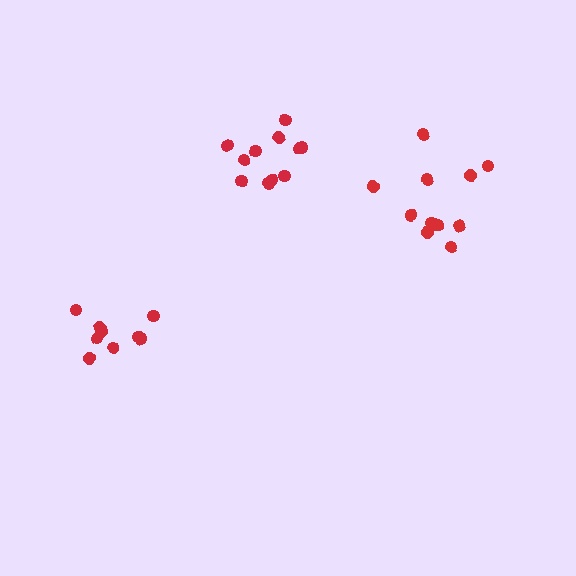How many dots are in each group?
Group 1: 9 dots, Group 2: 11 dots, Group 3: 11 dots (31 total).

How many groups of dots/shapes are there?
There are 3 groups.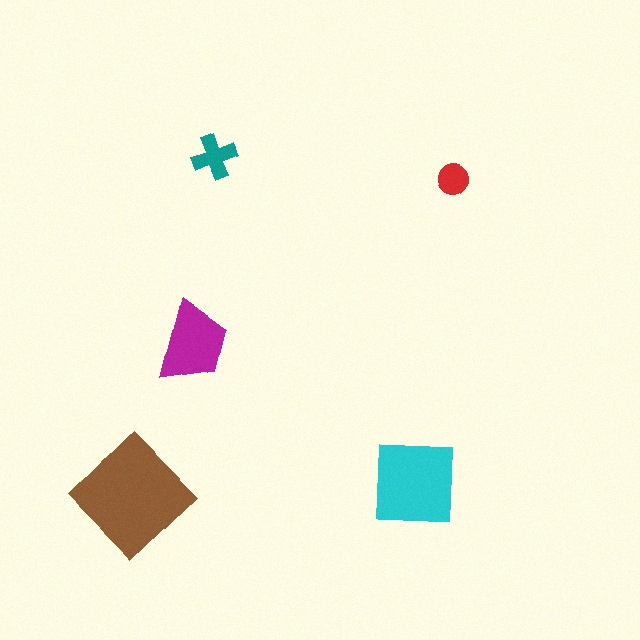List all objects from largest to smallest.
The brown diamond, the cyan square, the magenta trapezoid, the teal cross, the red circle.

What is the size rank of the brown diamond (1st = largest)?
1st.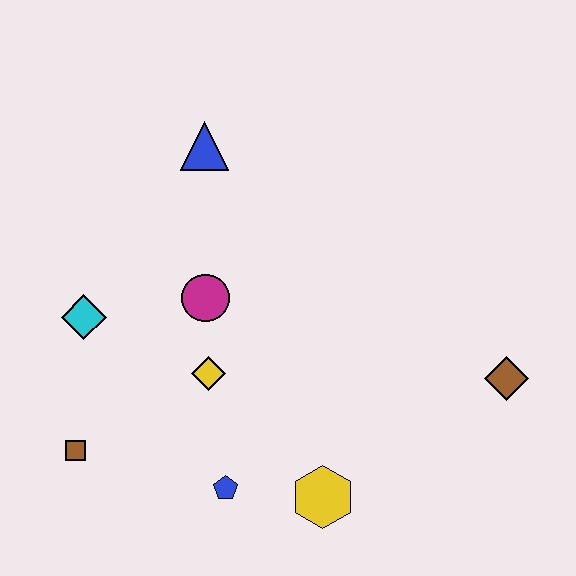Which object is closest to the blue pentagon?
The yellow hexagon is closest to the blue pentagon.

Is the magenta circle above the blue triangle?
No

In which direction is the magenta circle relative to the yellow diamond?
The magenta circle is above the yellow diamond.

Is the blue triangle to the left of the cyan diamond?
No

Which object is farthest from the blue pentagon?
The blue triangle is farthest from the blue pentagon.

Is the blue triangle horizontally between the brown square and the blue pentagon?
Yes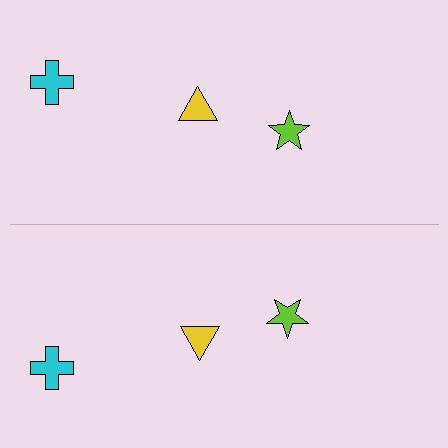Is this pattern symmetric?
Yes, this pattern has bilateral (reflection) symmetry.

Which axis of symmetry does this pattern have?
The pattern has a horizontal axis of symmetry running through the center of the image.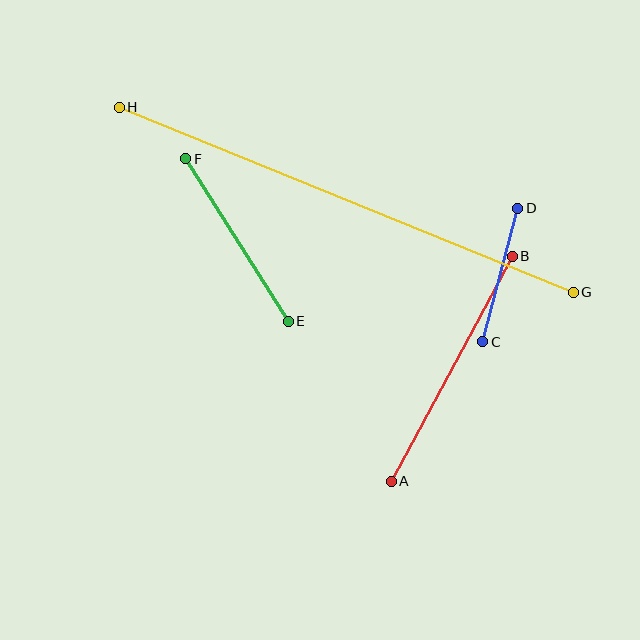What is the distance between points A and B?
The distance is approximately 255 pixels.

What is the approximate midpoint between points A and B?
The midpoint is at approximately (452, 369) pixels.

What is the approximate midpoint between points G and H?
The midpoint is at approximately (346, 200) pixels.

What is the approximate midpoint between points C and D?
The midpoint is at approximately (500, 275) pixels.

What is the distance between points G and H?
The distance is approximately 491 pixels.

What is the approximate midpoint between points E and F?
The midpoint is at approximately (237, 240) pixels.